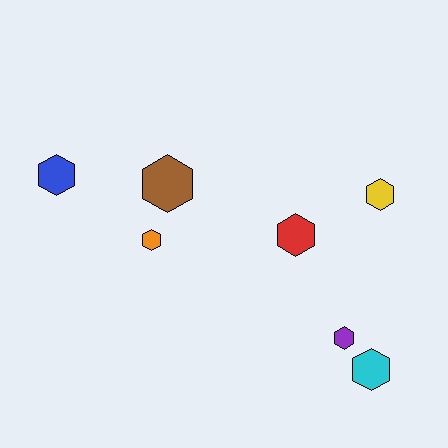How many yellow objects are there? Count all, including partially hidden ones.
There is 1 yellow object.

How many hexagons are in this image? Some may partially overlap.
There are 7 hexagons.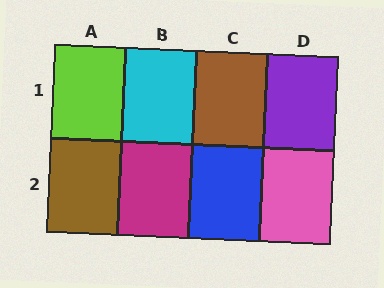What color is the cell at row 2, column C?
Blue.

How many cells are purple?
1 cell is purple.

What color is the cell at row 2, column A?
Brown.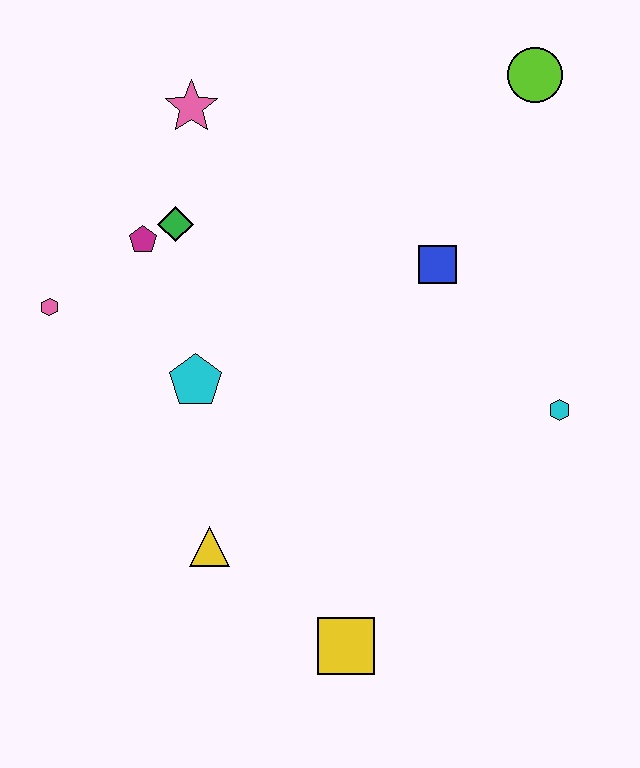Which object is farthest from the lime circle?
The yellow square is farthest from the lime circle.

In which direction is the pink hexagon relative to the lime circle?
The pink hexagon is to the left of the lime circle.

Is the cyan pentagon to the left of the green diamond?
No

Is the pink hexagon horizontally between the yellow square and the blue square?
No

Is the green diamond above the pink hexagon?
Yes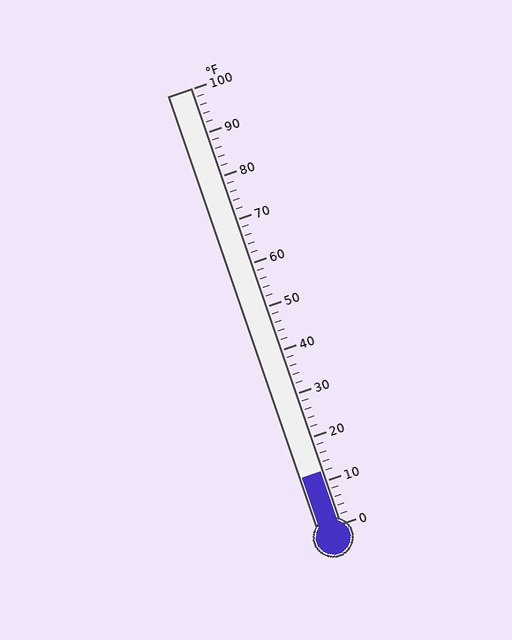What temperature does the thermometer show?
The thermometer shows approximately 12°F.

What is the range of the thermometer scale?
The thermometer scale ranges from 0°F to 100°F.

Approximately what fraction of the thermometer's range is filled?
The thermometer is filled to approximately 10% of its range.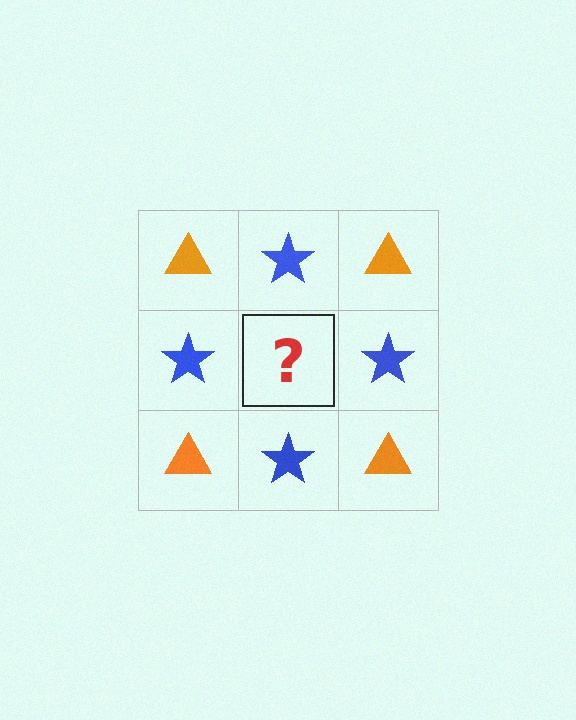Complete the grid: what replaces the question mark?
The question mark should be replaced with an orange triangle.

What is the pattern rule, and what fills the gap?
The rule is that it alternates orange triangle and blue star in a checkerboard pattern. The gap should be filled with an orange triangle.